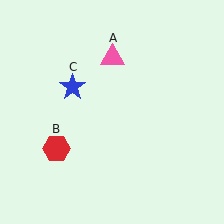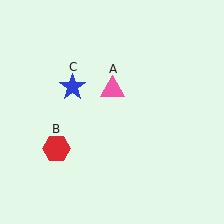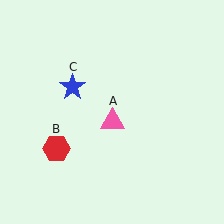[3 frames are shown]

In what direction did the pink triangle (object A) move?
The pink triangle (object A) moved down.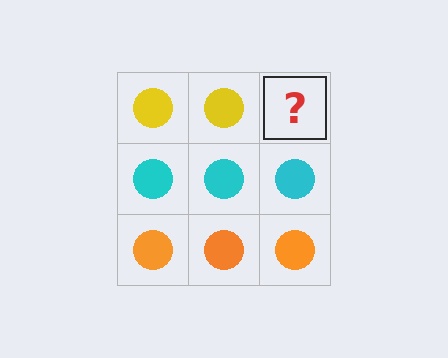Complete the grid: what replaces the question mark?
The question mark should be replaced with a yellow circle.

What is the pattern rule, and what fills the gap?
The rule is that each row has a consistent color. The gap should be filled with a yellow circle.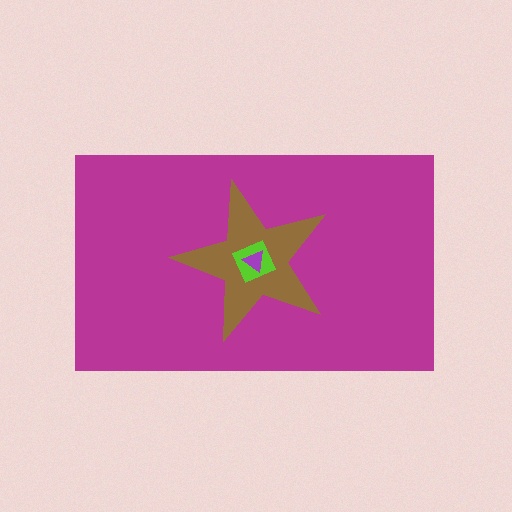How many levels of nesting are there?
4.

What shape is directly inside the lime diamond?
The purple triangle.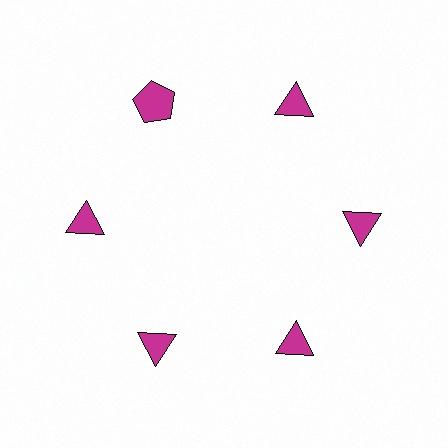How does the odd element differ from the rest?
It has a different shape: pentagon instead of triangle.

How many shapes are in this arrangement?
There are 6 shapes arranged in a ring pattern.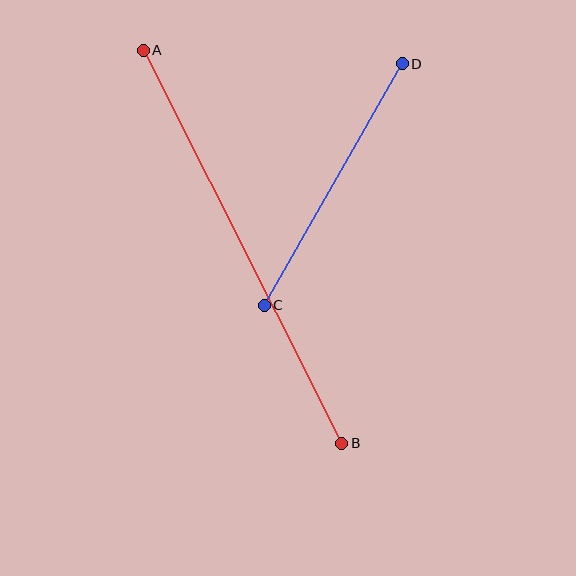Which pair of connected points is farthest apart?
Points A and B are farthest apart.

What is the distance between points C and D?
The distance is approximately 278 pixels.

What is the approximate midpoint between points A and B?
The midpoint is at approximately (242, 247) pixels.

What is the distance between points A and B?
The distance is approximately 440 pixels.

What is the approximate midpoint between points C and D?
The midpoint is at approximately (333, 185) pixels.